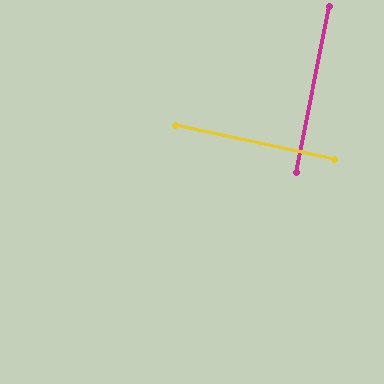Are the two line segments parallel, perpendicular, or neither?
Perpendicular — they meet at approximately 89°.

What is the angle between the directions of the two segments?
Approximately 89 degrees.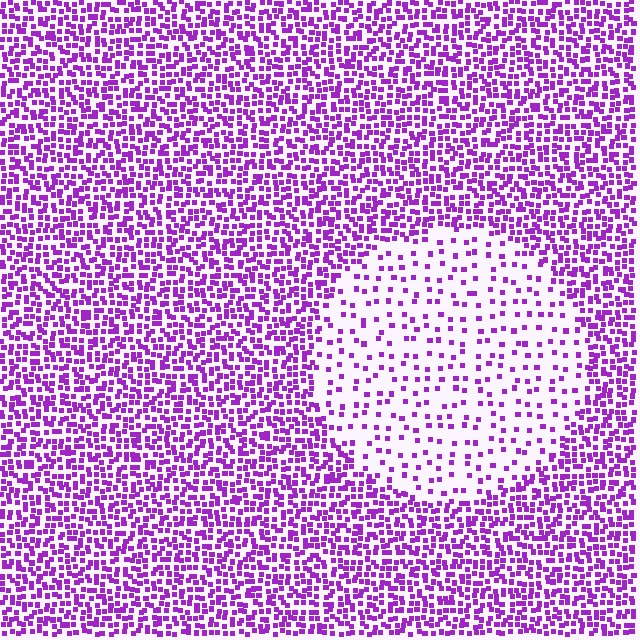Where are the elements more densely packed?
The elements are more densely packed outside the circle boundary.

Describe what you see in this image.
The image contains small purple elements arranged at two different densities. A circle-shaped region is visible where the elements are less densely packed than the surrounding area.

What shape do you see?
I see a circle.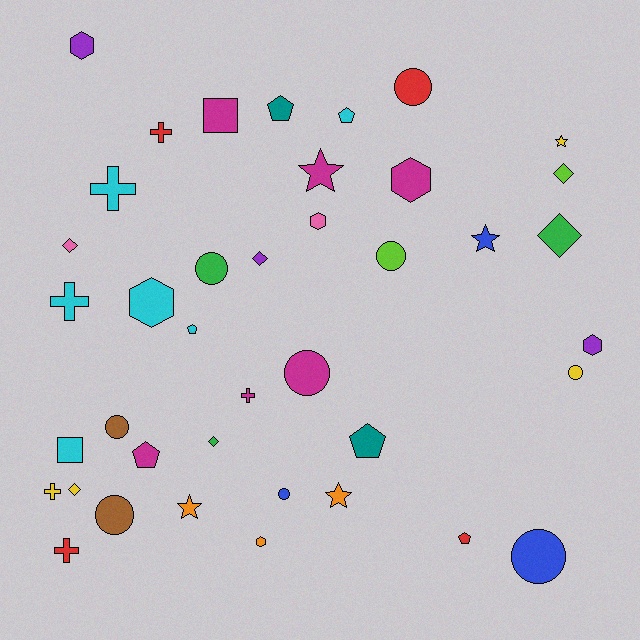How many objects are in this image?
There are 40 objects.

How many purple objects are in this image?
There are 3 purple objects.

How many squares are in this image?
There are 2 squares.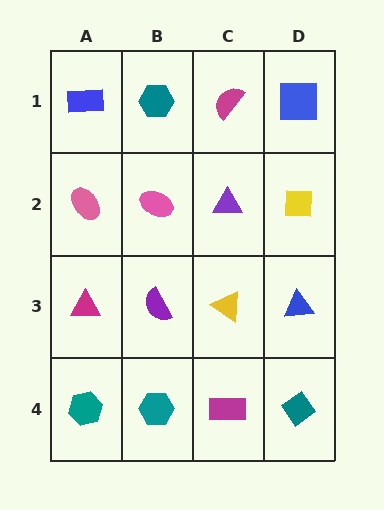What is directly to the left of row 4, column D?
A magenta rectangle.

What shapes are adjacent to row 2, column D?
A blue square (row 1, column D), a blue triangle (row 3, column D), a purple triangle (row 2, column C).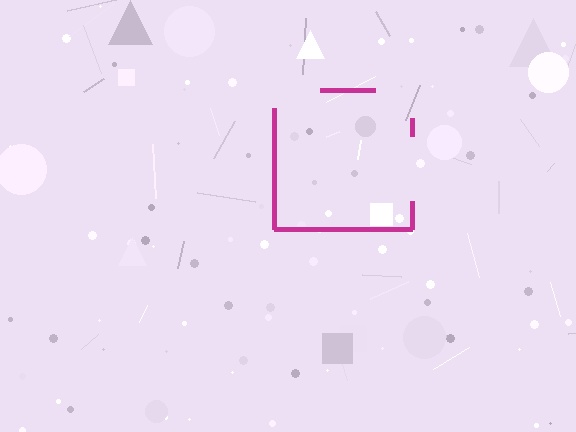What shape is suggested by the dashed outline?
The dashed outline suggests a square.